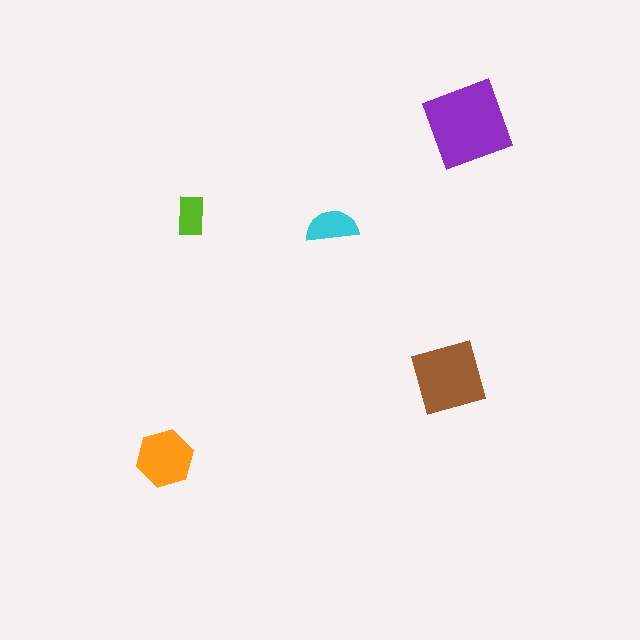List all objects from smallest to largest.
The lime rectangle, the cyan semicircle, the orange hexagon, the brown square, the purple diamond.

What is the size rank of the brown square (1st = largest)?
2nd.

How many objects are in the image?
There are 5 objects in the image.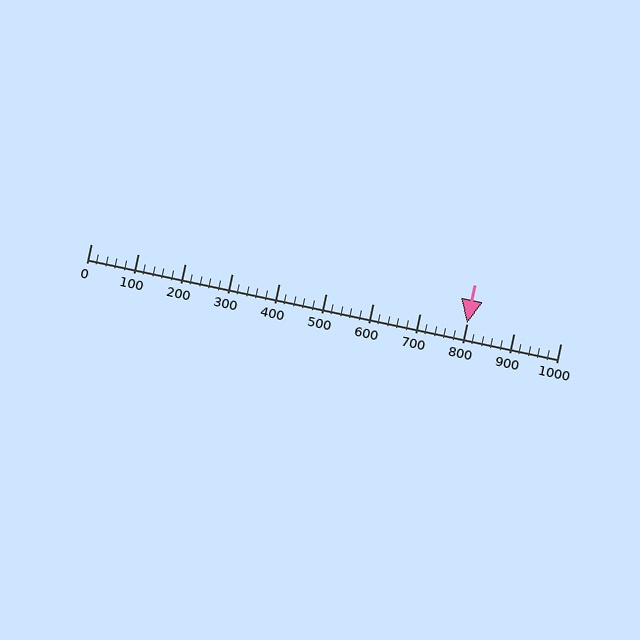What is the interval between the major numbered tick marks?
The major tick marks are spaced 100 units apart.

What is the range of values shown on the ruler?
The ruler shows values from 0 to 1000.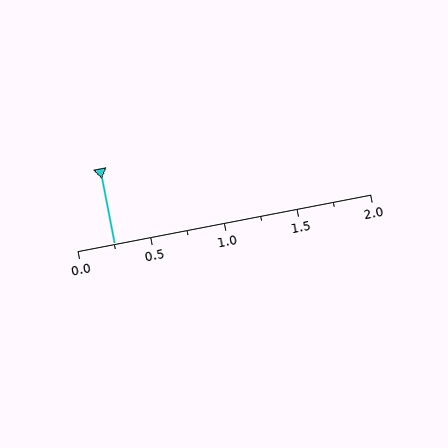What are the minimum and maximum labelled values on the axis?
The axis runs from 0.0 to 2.0.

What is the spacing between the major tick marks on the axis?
The major ticks are spaced 0.5 apart.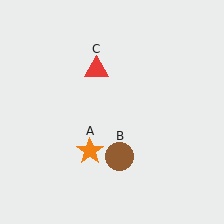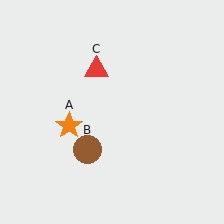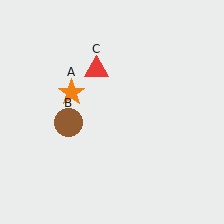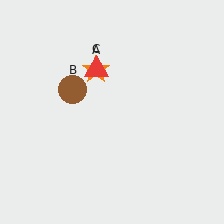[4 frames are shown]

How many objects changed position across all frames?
2 objects changed position: orange star (object A), brown circle (object B).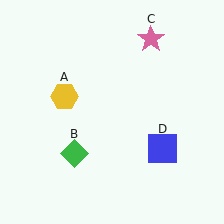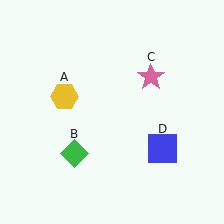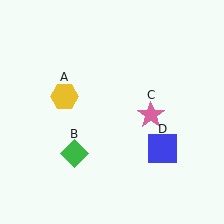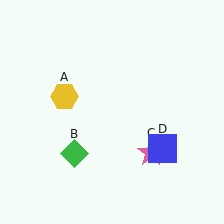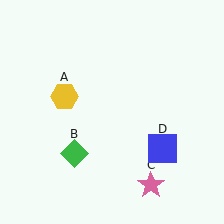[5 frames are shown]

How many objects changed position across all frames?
1 object changed position: pink star (object C).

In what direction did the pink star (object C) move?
The pink star (object C) moved down.